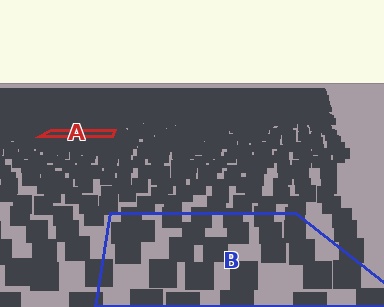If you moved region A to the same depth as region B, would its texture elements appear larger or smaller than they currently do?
They would appear larger. At a closer depth, the same texture elements are projected at a bigger on-screen size.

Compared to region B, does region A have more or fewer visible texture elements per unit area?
Region A has more texture elements per unit area — they are packed more densely because it is farther away.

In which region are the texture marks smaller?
The texture marks are smaller in region A, because it is farther away.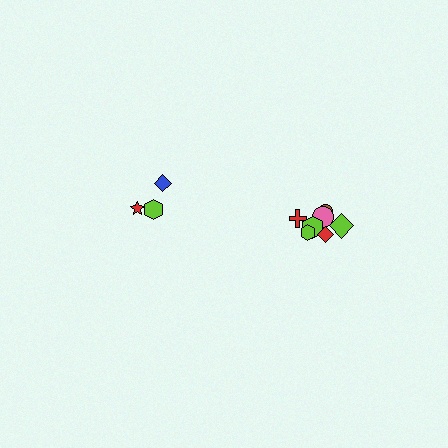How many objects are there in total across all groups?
There are 10 objects.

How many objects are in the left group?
There are 3 objects.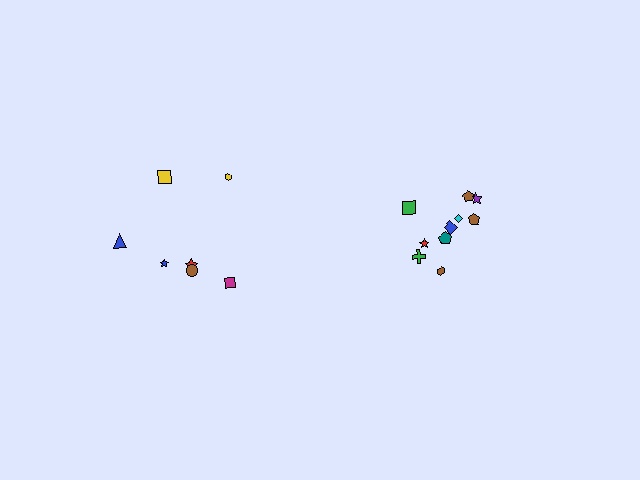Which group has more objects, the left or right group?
The right group.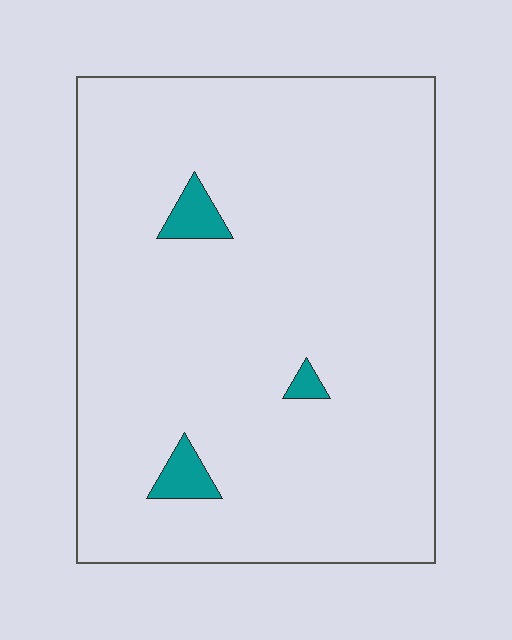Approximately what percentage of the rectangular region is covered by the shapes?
Approximately 5%.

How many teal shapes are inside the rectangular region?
3.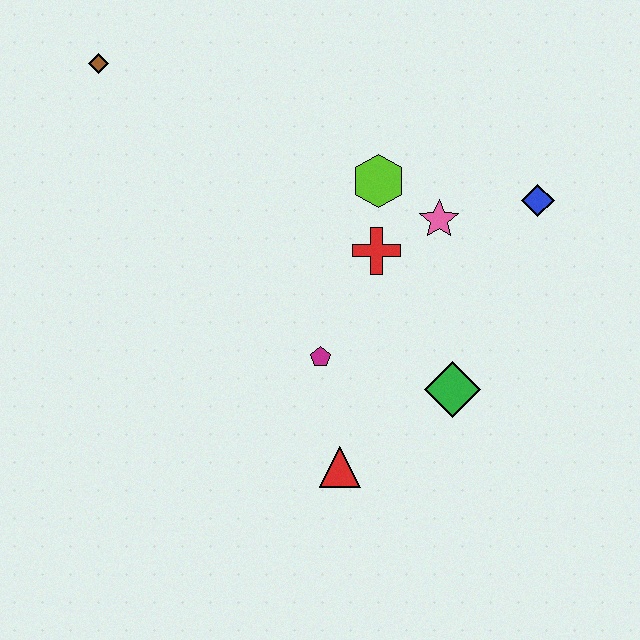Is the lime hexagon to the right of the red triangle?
Yes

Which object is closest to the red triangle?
The magenta pentagon is closest to the red triangle.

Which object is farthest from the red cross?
The brown diamond is farthest from the red cross.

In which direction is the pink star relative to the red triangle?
The pink star is above the red triangle.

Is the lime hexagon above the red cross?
Yes